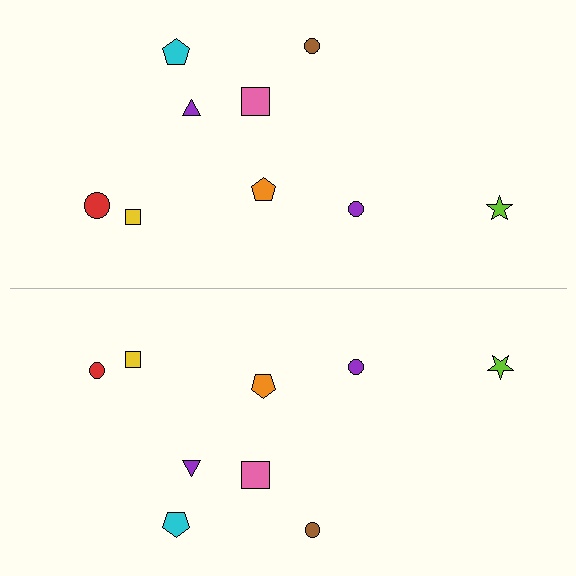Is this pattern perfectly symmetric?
No, the pattern is not perfectly symmetric. The red circle on the bottom side has a different size than its mirror counterpart.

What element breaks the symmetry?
The red circle on the bottom side has a different size than its mirror counterpart.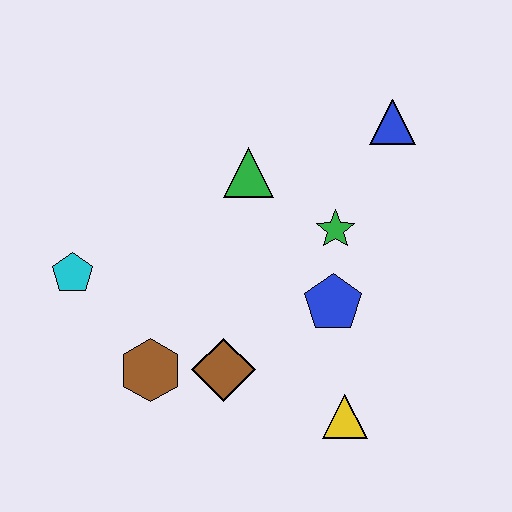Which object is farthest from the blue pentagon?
The cyan pentagon is farthest from the blue pentagon.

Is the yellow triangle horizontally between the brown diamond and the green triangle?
No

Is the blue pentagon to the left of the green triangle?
No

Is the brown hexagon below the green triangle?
Yes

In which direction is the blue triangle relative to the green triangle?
The blue triangle is to the right of the green triangle.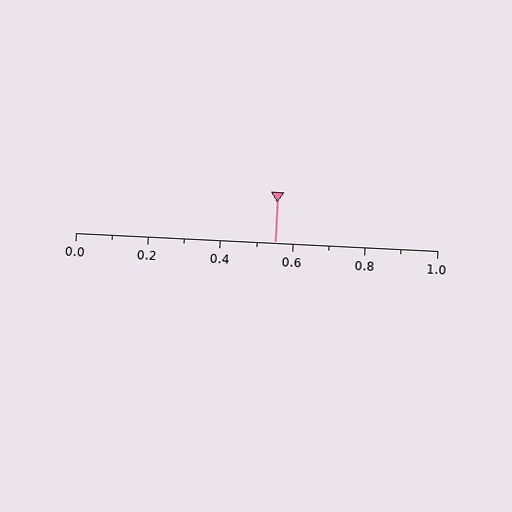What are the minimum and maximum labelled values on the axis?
The axis runs from 0.0 to 1.0.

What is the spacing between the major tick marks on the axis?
The major ticks are spaced 0.2 apart.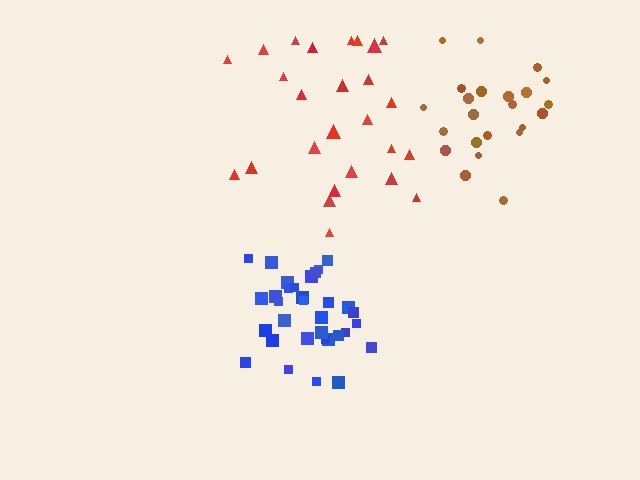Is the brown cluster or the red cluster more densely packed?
Brown.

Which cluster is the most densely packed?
Blue.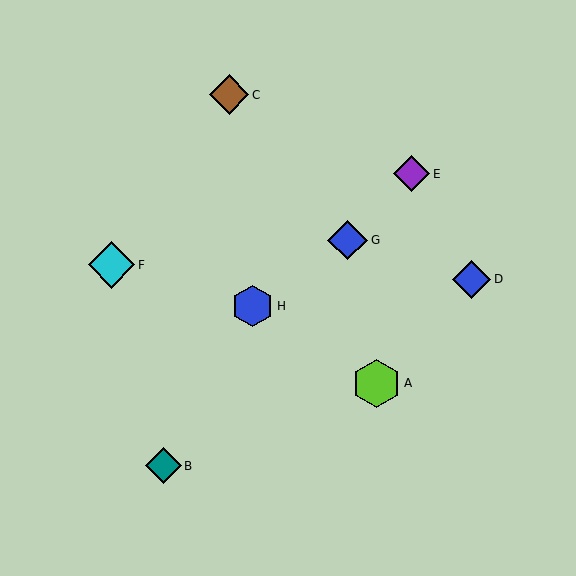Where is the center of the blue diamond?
The center of the blue diamond is at (472, 279).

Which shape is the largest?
The lime hexagon (labeled A) is the largest.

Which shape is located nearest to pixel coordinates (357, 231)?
The blue diamond (labeled G) at (348, 240) is nearest to that location.